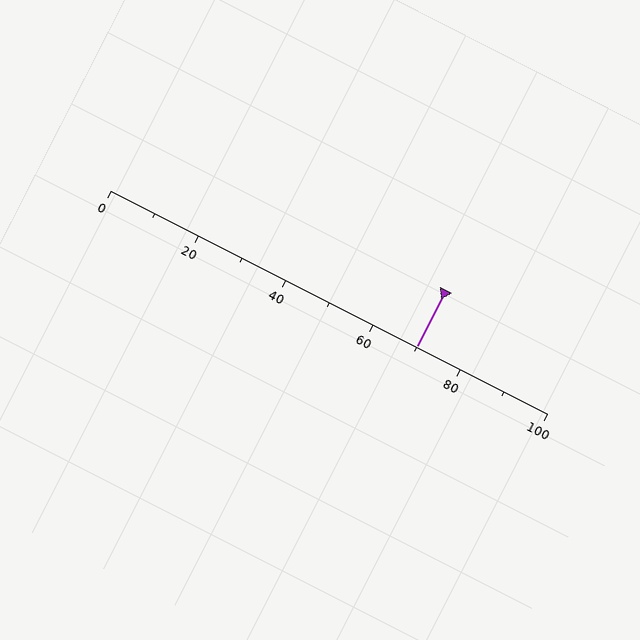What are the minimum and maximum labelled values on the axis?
The axis runs from 0 to 100.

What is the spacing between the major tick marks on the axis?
The major ticks are spaced 20 apart.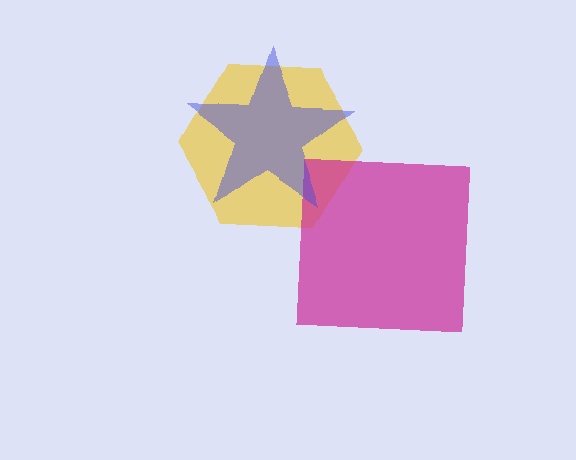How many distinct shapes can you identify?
There are 3 distinct shapes: a yellow hexagon, a magenta square, a blue star.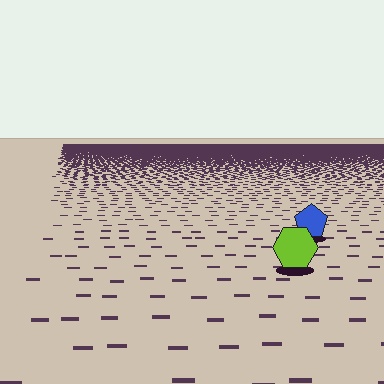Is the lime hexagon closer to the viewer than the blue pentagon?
Yes. The lime hexagon is closer — you can tell from the texture gradient: the ground texture is coarser near it.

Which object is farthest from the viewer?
The blue pentagon is farthest from the viewer. It appears smaller and the ground texture around it is denser.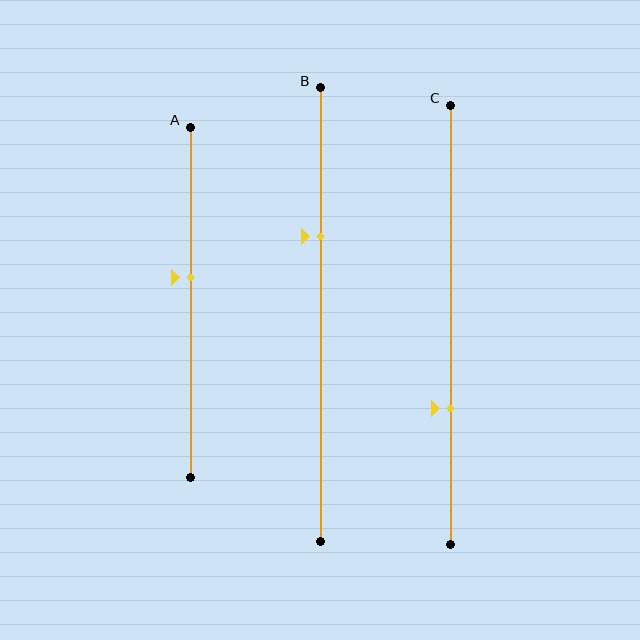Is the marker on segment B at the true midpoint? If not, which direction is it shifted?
No, the marker on segment B is shifted upward by about 17% of the segment length.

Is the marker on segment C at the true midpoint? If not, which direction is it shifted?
No, the marker on segment C is shifted downward by about 19% of the segment length.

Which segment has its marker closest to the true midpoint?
Segment A has its marker closest to the true midpoint.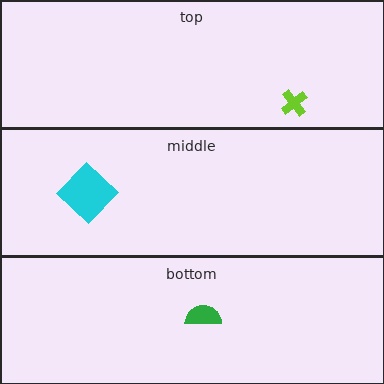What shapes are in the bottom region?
The green semicircle.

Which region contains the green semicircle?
The bottom region.